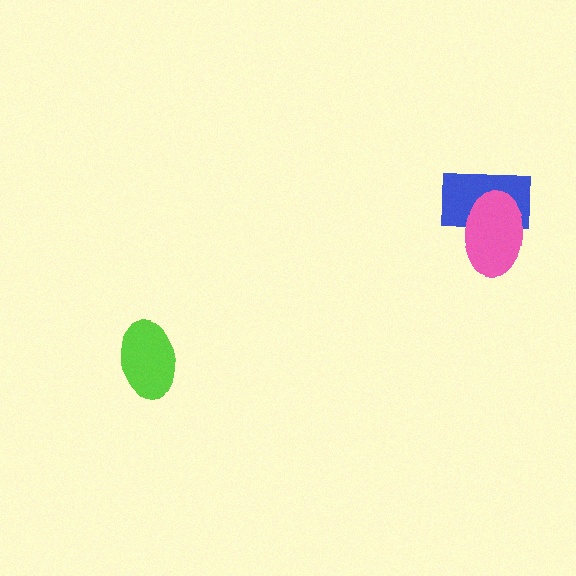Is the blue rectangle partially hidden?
Yes, it is partially covered by another shape.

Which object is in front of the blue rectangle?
The pink ellipse is in front of the blue rectangle.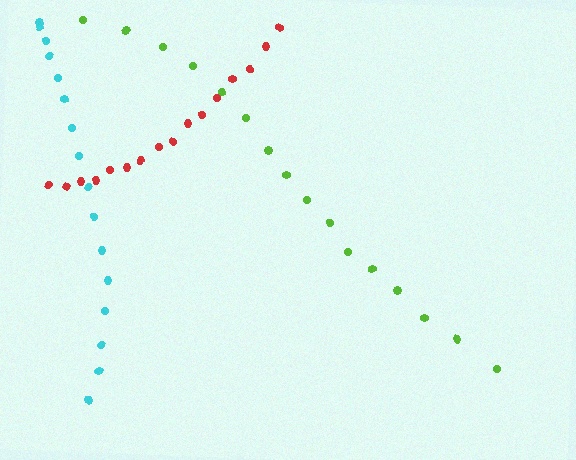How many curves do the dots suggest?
There are 3 distinct paths.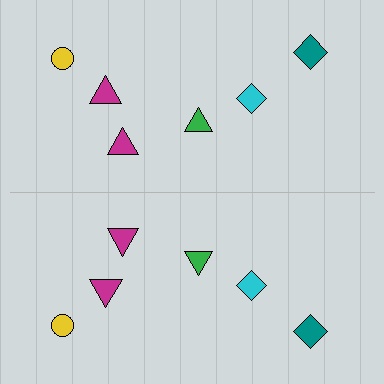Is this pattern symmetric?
Yes, this pattern has bilateral (reflection) symmetry.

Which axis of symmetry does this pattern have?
The pattern has a horizontal axis of symmetry running through the center of the image.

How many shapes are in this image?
There are 12 shapes in this image.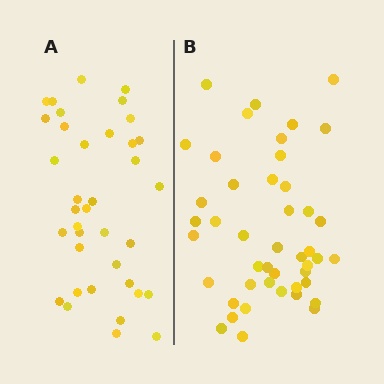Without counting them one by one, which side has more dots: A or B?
Region B (the right region) has more dots.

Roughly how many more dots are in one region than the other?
Region B has roughly 8 or so more dots than region A.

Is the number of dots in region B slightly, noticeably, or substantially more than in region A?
Region B has only slightly more — the two regions are fairly close. The ratio is roughly 1.2 to 1.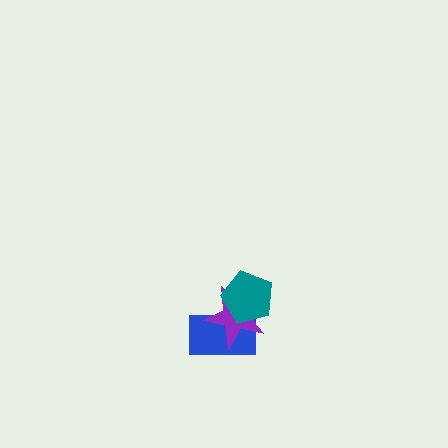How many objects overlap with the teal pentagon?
2 objects overlap with the teal pentagon.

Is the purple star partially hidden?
Yes, it is partially covered by another shape.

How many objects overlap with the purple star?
2 objects overlap with the purple star.